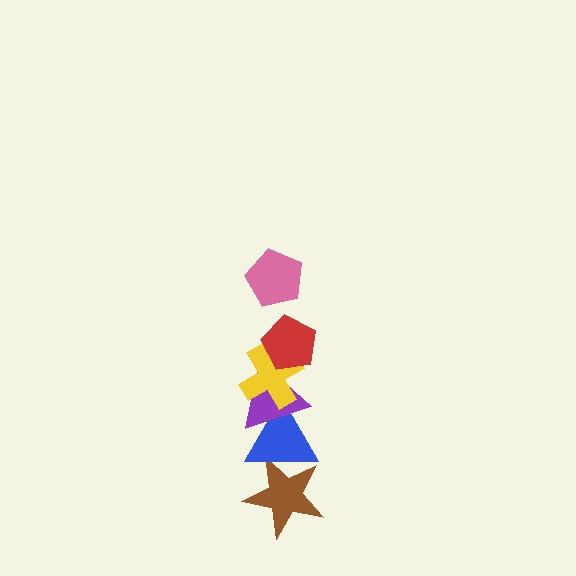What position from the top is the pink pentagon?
The pink pentagon is 1st from the top.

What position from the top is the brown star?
The brown star is 6th from the top.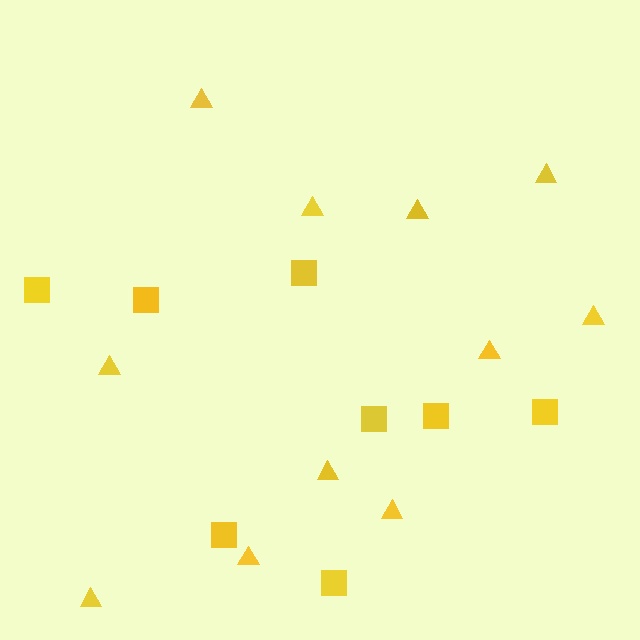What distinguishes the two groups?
There are 2 groups: one group of triangles (11) and one group of squares (8).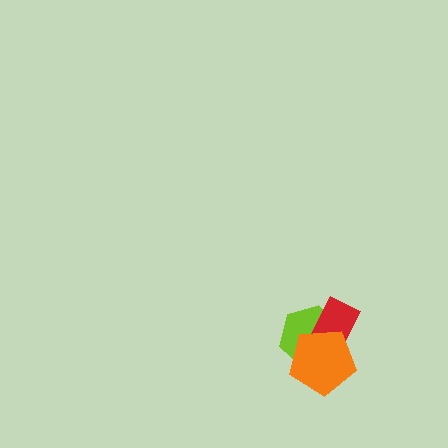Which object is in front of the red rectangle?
The orange pentagon is in front of the red rectangle.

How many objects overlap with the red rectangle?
2 objects overlap with the red rectangle.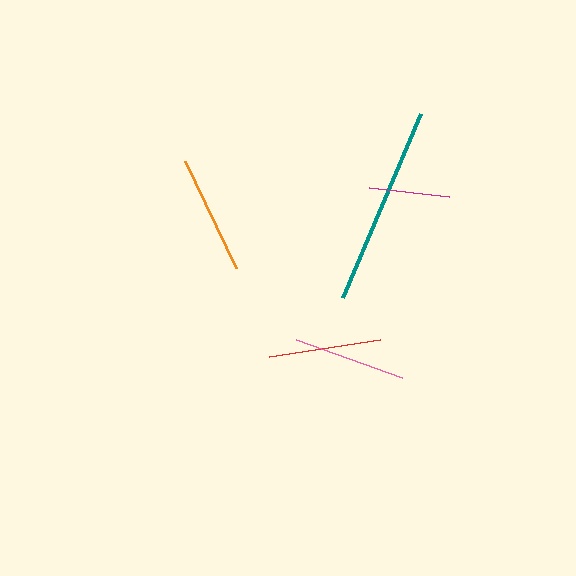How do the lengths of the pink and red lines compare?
The pink and red lines are approximately the same length.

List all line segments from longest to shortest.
From longest to shortest: teal, orange, pink, red, magenta.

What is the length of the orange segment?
The orange segment is approximately 119 pixels long.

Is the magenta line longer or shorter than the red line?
The red line is longer than the magenta line.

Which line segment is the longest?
The teal line is the longest at approximately 200 pixels.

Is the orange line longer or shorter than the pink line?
The orange line is longer than the pink line.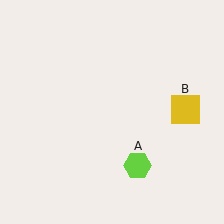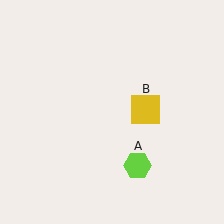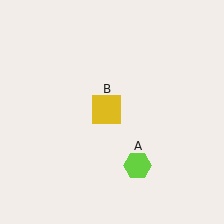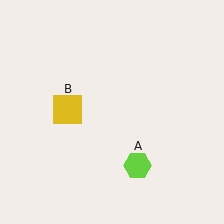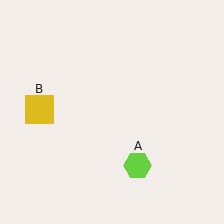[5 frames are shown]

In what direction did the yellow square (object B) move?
The yellow square (object B) moved left.